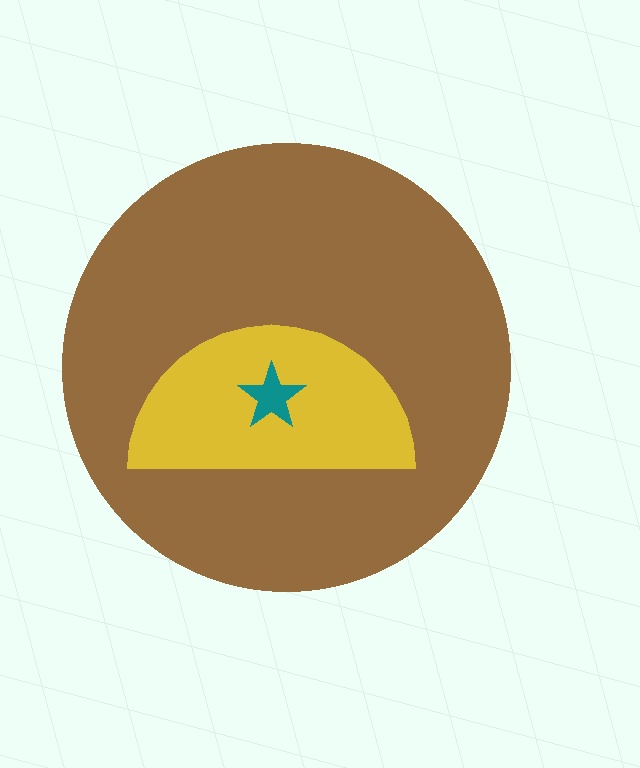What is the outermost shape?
The brown circle.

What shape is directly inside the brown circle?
The yellow semicircle.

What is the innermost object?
The teal star.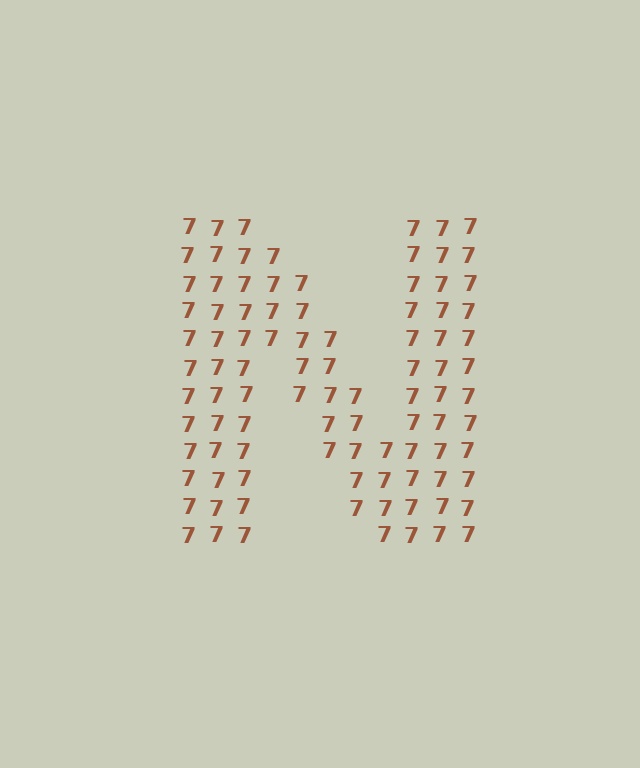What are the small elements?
The small elements are digit 7's.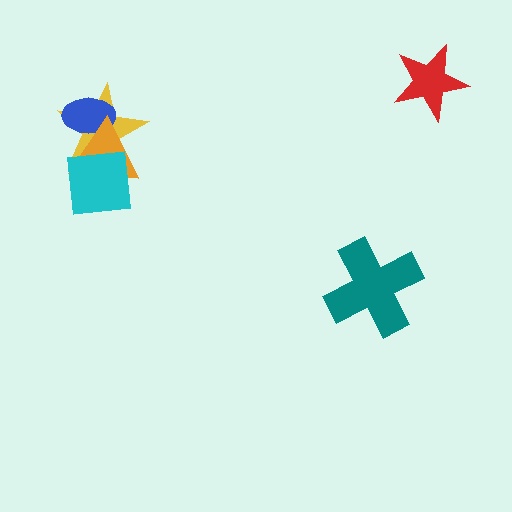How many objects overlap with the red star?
0 objects overlap with the red star.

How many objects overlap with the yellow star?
3 objects overlap with the yellow star.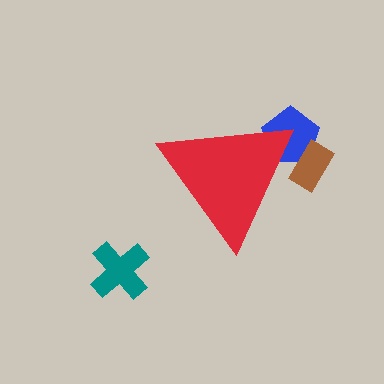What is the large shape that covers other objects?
A red triangle.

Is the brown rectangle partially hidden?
Yes, the brown rectangle is partially hidden behind the red triangle.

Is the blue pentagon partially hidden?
Yes, the blue pentagon is partially hidden behind the red triangle.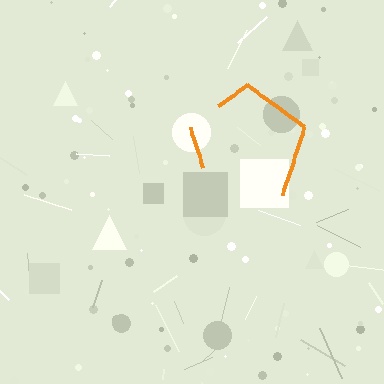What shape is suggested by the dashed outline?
The dashed outline suggests a pentagon.